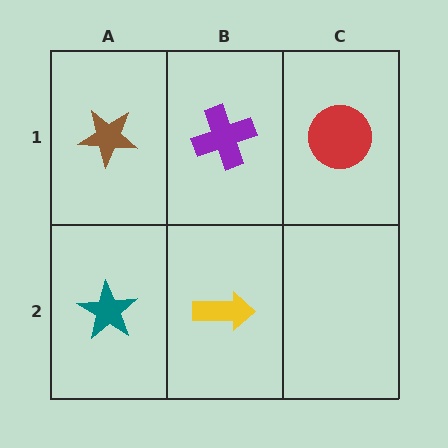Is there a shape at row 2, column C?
No, that cell is empty.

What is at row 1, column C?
A red circle.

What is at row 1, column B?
A purple cross.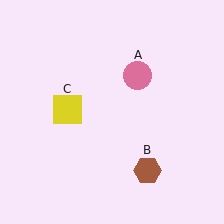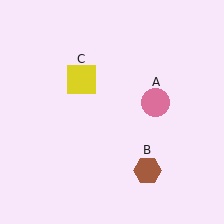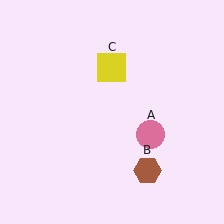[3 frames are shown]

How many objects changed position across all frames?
2 objects changed position: pink circle (object A), yellow square (object C).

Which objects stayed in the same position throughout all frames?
Brown hexagon (object B) remained stationary.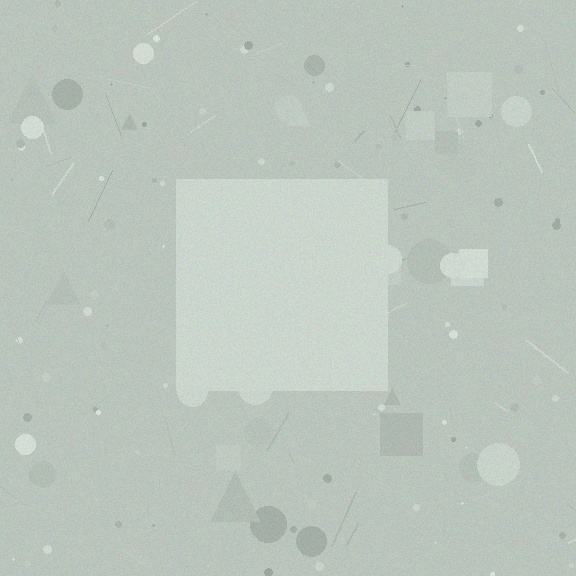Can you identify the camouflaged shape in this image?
The camouflaged shape is a square.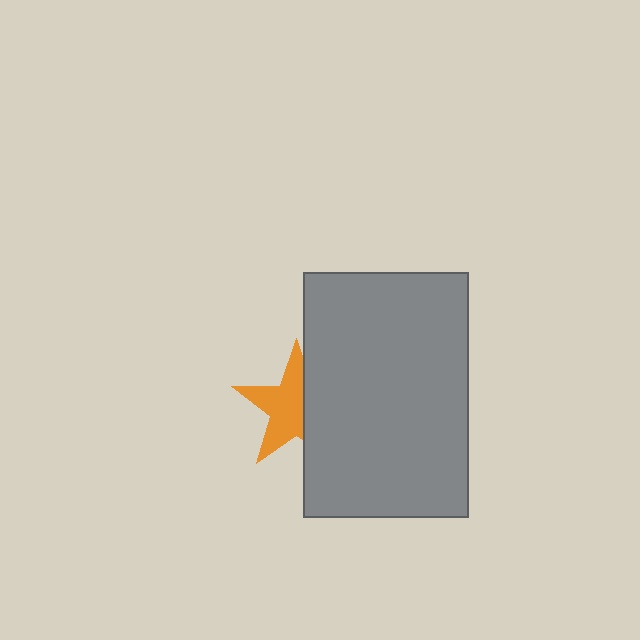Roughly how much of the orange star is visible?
About half of it is visible (roughly 61%).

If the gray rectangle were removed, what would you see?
You would see the complete orange star.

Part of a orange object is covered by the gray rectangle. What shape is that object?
It is a star.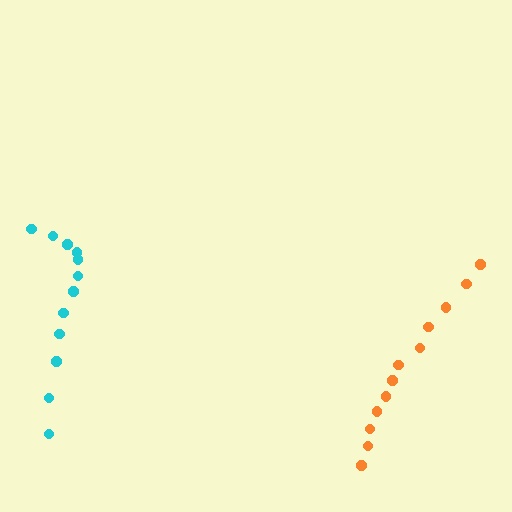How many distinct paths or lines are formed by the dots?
There are 2 distinct paths.